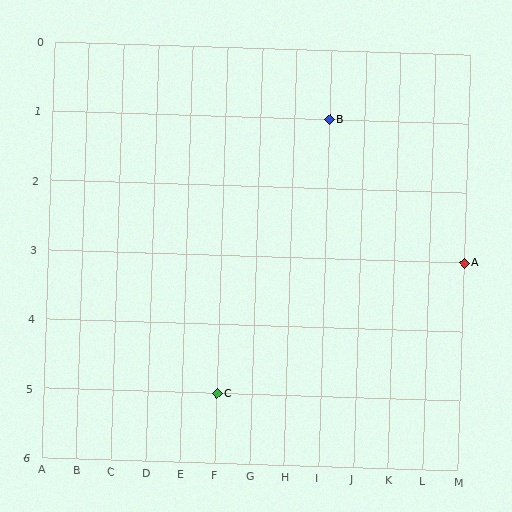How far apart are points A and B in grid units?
Points A and B are 4 columns and 2 rows apart (about 4.5 grid units diagonally).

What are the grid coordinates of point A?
Point A is at grid coordinates (M, 3).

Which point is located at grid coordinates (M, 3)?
Point A is at (M, 3).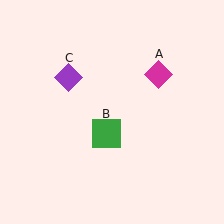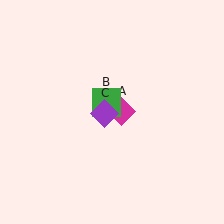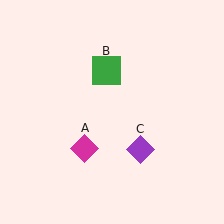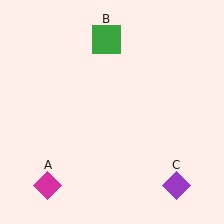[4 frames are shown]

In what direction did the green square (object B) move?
The green square (object B) moved up.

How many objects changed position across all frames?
3 objects changed position: magenta diamond (object A), green square (object B), purple diamond (object C).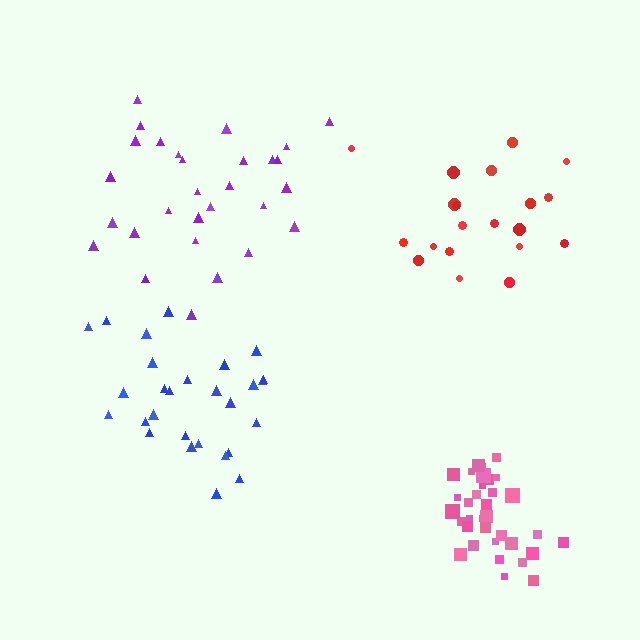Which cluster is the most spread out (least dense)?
Purple.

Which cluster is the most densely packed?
Pink.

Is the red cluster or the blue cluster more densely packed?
Red.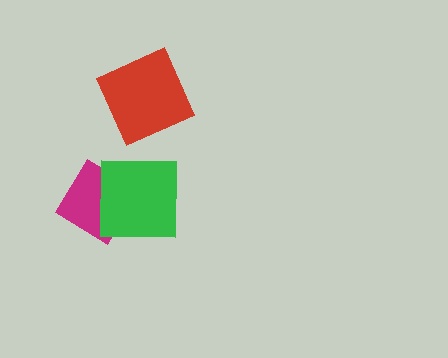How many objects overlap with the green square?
1 object overlaps with the green square.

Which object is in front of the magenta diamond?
The green square is in front of the magenta diamond.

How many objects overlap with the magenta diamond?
1 object overlaps with the magenta diamond.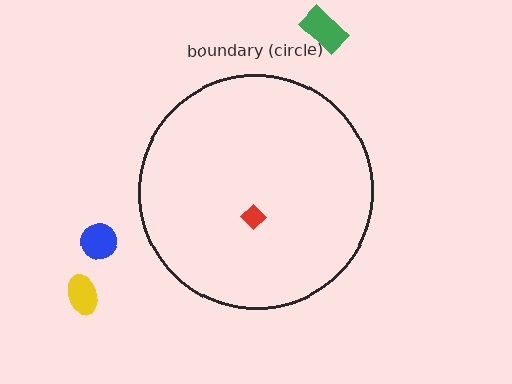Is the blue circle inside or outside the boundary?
Outside.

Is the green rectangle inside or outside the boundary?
Outside.